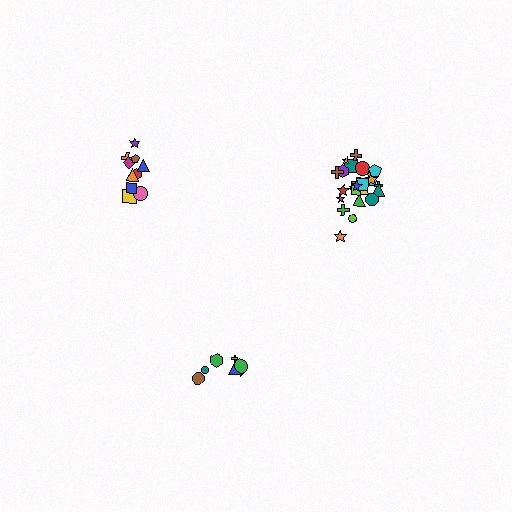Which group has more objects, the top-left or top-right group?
The top-right group.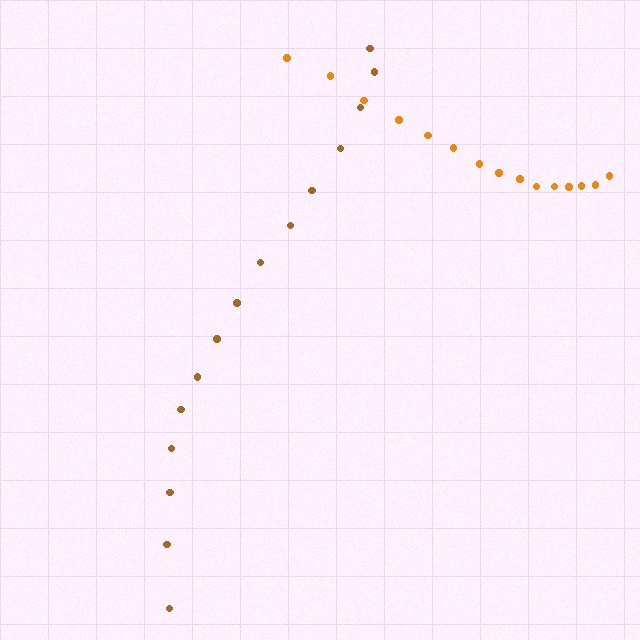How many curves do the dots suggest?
There are 2 distinct paths.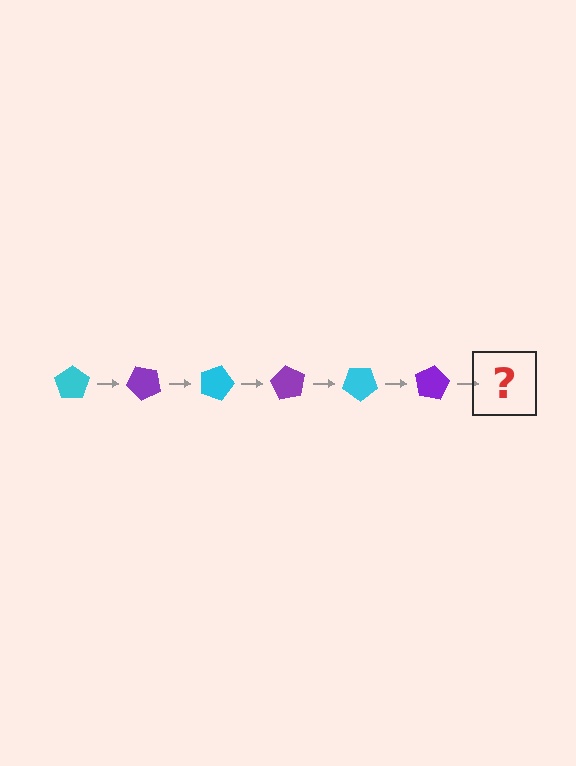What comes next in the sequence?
The next element should be a cyan pentagon, rotated 270 degrees from the start.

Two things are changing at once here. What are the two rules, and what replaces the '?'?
The two rules are that it rotates 45 degrees each step and the color cycles through cyan and purple. The '?' should be a cyan pentagon, rotated 270 degrees from the start.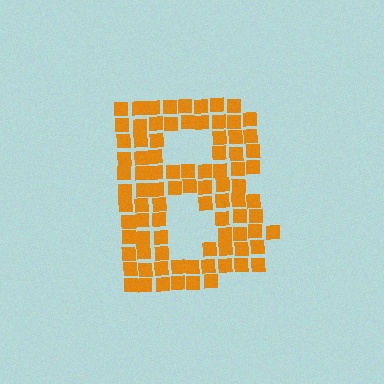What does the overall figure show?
The overall figure shows the letter B.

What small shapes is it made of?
It is made of small squares.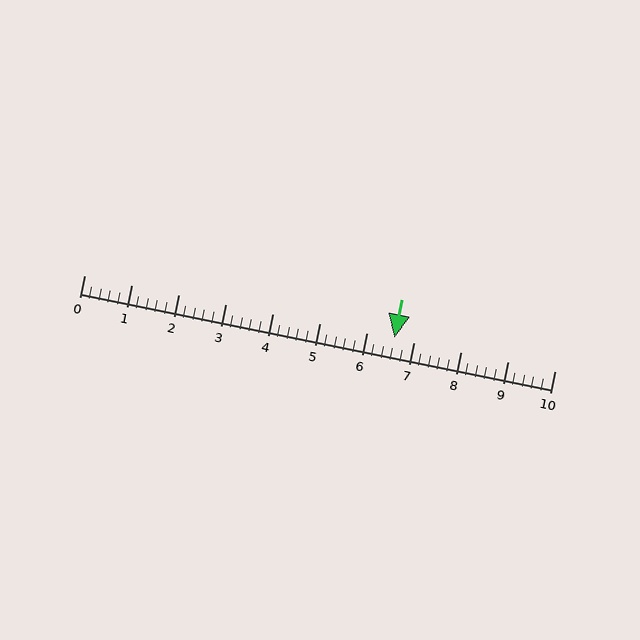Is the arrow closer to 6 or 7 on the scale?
The arrow is closer to 7.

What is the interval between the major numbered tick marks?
The major tick marks are spaced 1 units apart.